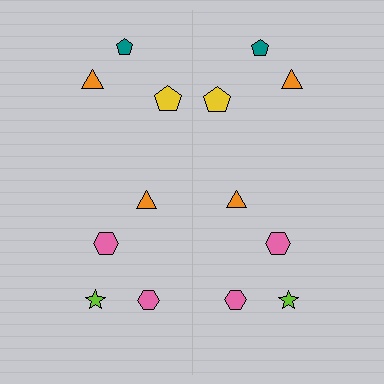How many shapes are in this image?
There are 14 shapes in this image.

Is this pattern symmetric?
Yes, this pattern has bilateral (reflection) symmetry.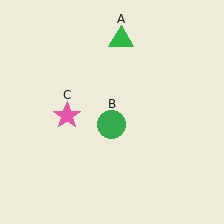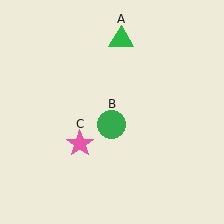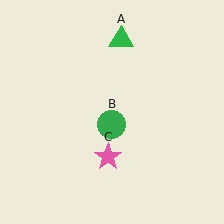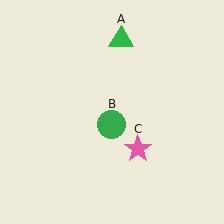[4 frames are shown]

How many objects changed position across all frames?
1 object changed position: pink star (object C).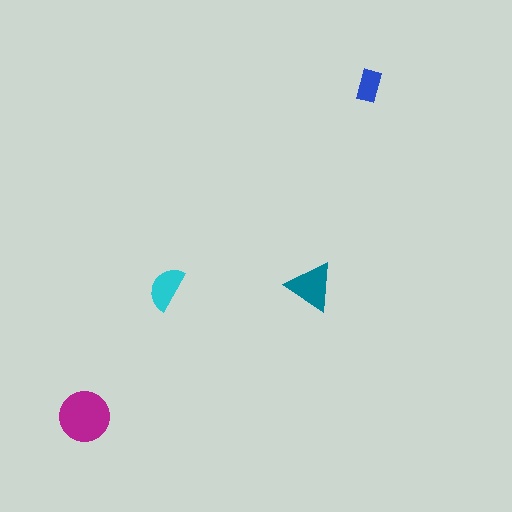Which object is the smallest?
The blue rectangle.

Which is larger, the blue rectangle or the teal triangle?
The teal triangle.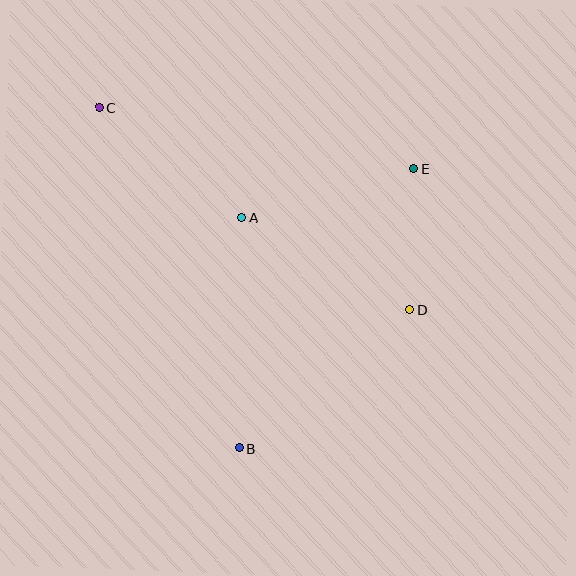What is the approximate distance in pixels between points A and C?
The distance between A and C is approximately 180 pixels.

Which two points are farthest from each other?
Points C and D are farthest from each other.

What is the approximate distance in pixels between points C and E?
The distance between C and E is approximately 320 pixels.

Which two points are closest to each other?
Points D and E are closest to each other.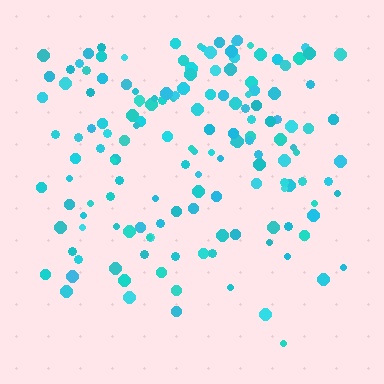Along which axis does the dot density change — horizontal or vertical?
Vertical.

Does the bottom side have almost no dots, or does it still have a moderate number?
Still a moderate number, just noticeably fewer than the top.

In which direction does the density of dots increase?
From bottom to top, with the top side densest.